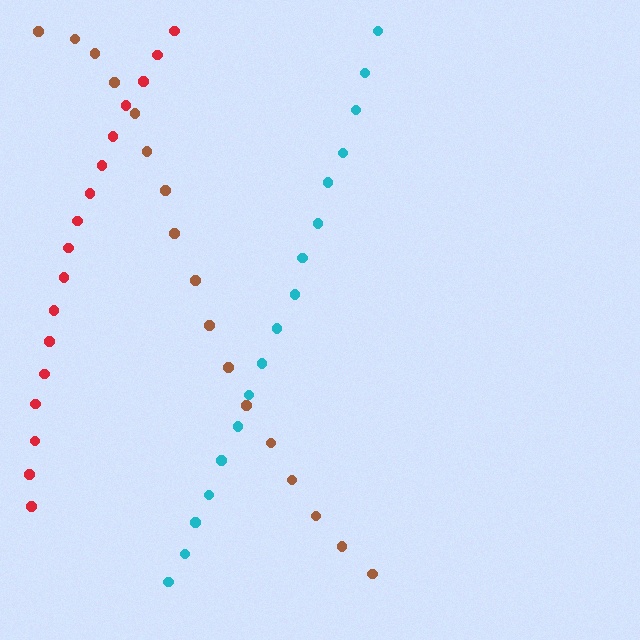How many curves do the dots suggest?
There are 3 distinct paths.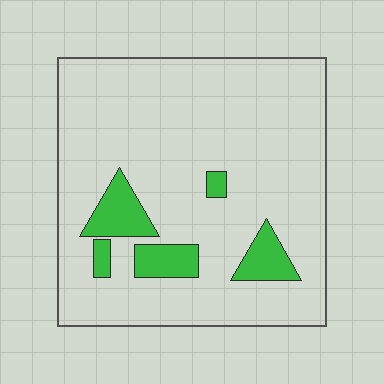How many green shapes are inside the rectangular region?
5.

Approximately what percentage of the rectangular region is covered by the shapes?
Approximately 10%.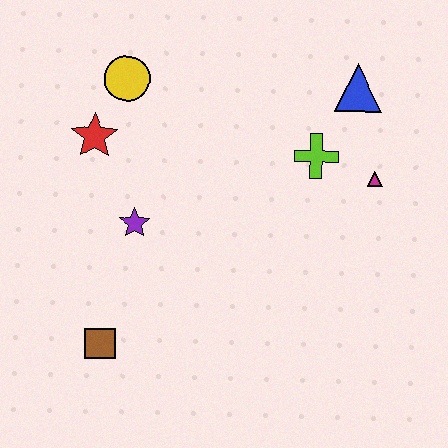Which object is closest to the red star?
The yellow circle is closest to the red star.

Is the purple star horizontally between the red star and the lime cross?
Yes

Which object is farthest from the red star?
The magenta triangle is farthest from the red star.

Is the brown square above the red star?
No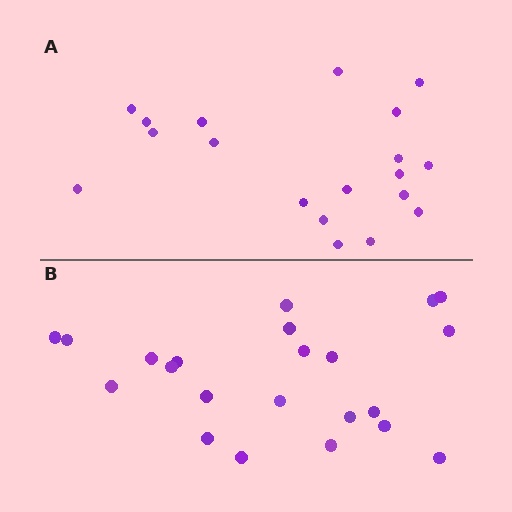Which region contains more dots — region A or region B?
Region B (the bottom region) has more dots.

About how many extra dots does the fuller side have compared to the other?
Region B has just a few more — roughly 2 or 3 more dots than region A.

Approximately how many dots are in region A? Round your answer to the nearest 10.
About 20 dots. (The exact count is 19, which rounds to 20.)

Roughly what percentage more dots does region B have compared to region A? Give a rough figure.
About 15% more.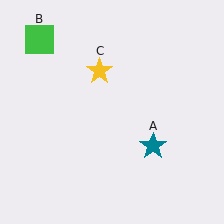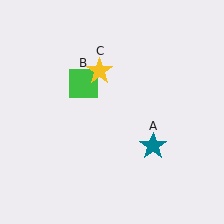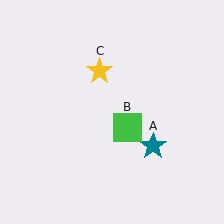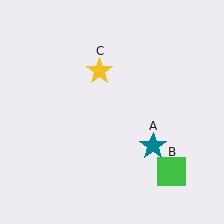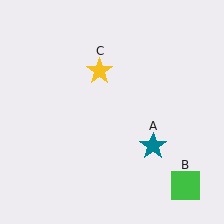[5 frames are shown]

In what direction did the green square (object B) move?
The green square (object B) moved down and to the right.